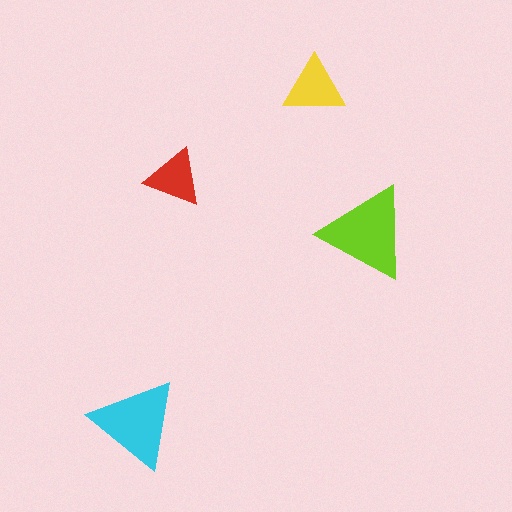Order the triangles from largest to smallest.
the lime one, the cyan one, the yellow one, the red one.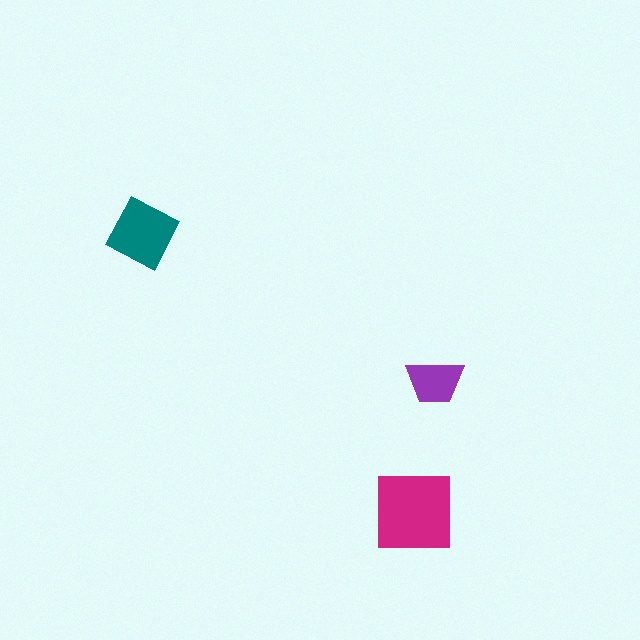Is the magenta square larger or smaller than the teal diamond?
Larger.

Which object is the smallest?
The purple trapezoid.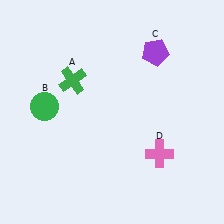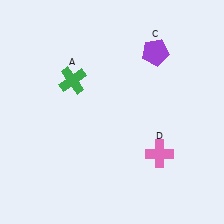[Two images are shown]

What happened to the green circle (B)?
The green circle (B) was removed in Image 2. It was in the top-left area of Image 1.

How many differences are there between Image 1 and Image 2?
There is 1 difference between the two images.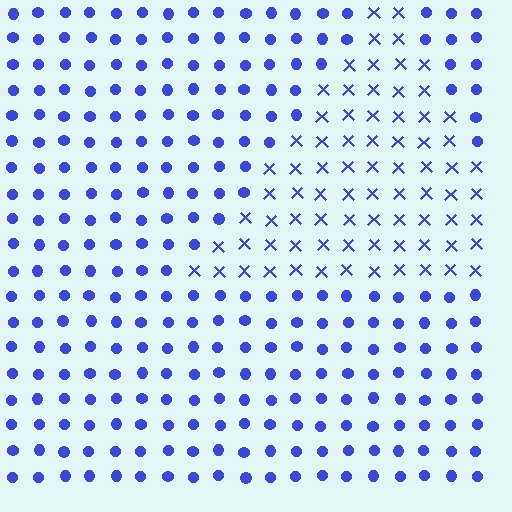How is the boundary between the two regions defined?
The boundary is defined by a change in element shape: X marks inside vs. circles outside. All elements share the same color and spacing.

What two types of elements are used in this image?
The image uses X marks inside the triangle region and circles outside it.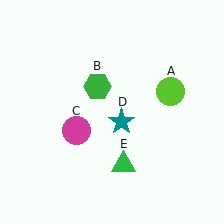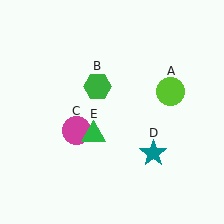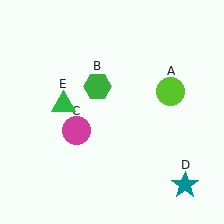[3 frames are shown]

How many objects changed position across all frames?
2 objects changed position: teal star (object D), green triangle (object E).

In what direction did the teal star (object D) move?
The teal star (object D) moved down and to the right.